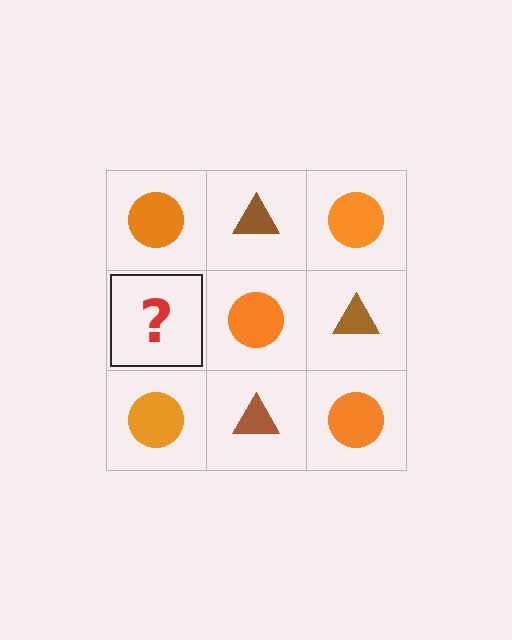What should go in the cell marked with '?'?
The missing cell should contain a brown triangle.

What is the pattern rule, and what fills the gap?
The rule is that it alternates orange circle and brown triangle in a checkerboard pattern. The gap should be filled with a brown triangle.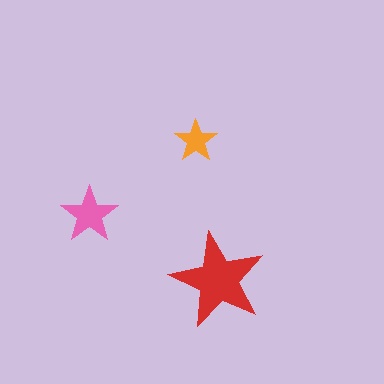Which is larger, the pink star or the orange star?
The pink one.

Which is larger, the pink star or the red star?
The red one.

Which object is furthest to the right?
The red star is rightmost.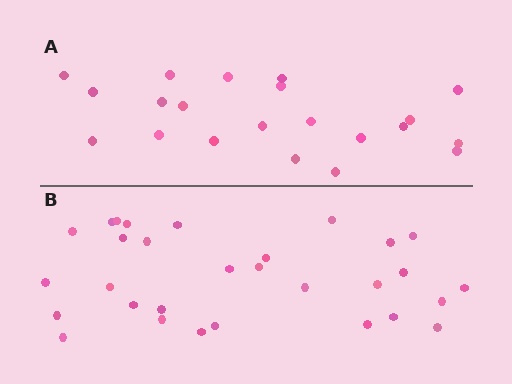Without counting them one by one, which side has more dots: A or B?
Region B (the bottom region) has more dots.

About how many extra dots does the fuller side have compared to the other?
Region B has roughly 8 or so more dots than region A.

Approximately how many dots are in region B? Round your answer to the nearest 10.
About 30 dots.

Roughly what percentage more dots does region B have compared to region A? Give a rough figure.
About 45% more.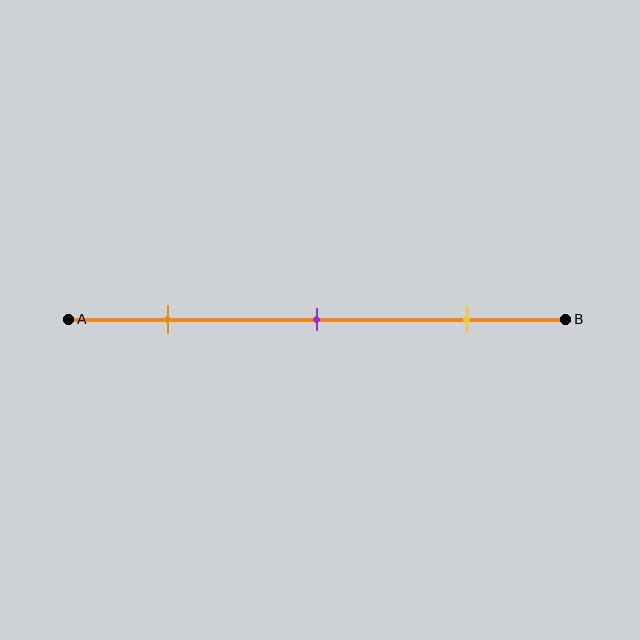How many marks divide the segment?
There are 3 marks dividing the segment.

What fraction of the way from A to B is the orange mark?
The orange mark is approximately 20% (0.2) of the way from A to B.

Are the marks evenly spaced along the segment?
Yes, the marks are approximately evenly spaced.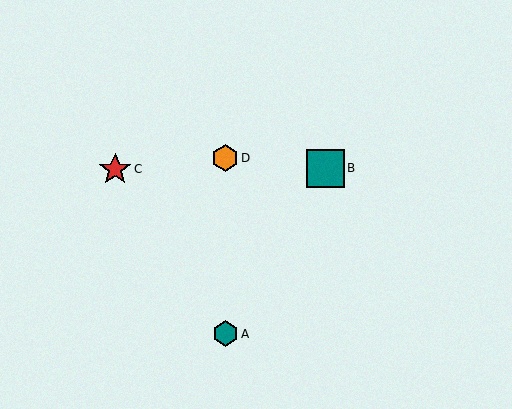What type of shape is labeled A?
Shape A is a teal hexagon.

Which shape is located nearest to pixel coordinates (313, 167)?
The teal square (labeled B) at (325, 168) is nearest to that location.